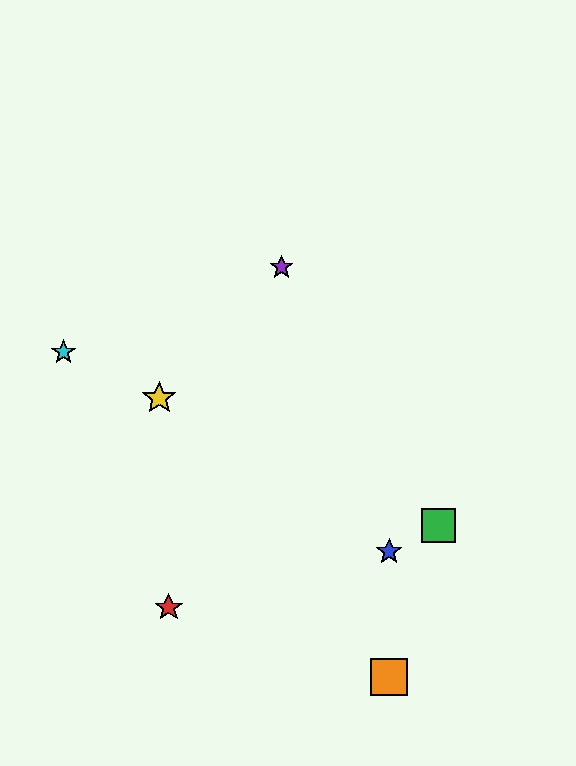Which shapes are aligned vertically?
The blue star, the orange square are aligned vertically.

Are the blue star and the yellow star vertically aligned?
No, the blue star is at x≈389 and the yellow star is at x≈159.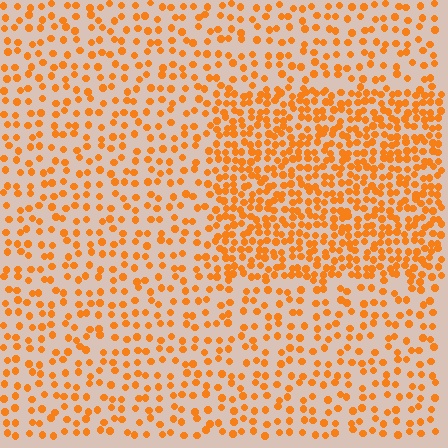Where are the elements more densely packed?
The elements are more densely packed inside the rectangle boundary.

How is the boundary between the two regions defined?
The boundary is defined by a change in element density (approximately 2.1x ratio). All elements are the same color, size, and shape.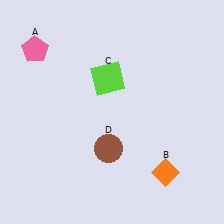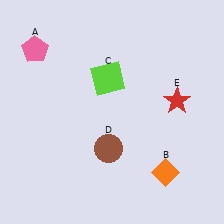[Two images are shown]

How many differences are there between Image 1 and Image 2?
There is 1 difference between the two images.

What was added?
A red star (E) was added in Image 2.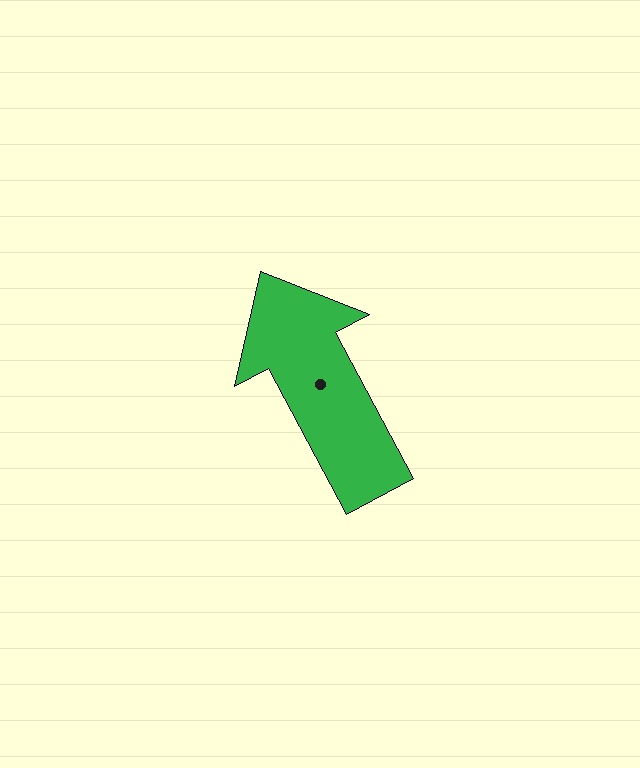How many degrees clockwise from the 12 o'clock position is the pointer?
Approximately 332 degrees.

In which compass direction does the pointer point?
Northwest.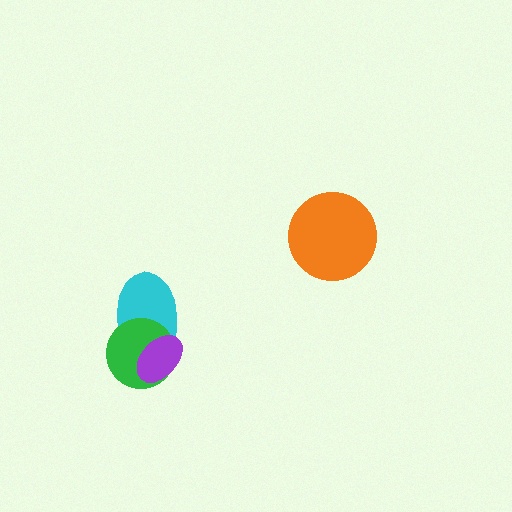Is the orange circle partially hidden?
No, no other shape covers it.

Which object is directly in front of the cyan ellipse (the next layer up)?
The green circle is directly in front of the cyan ellipse.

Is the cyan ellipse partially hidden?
Yes, it is partially covered by another shape.